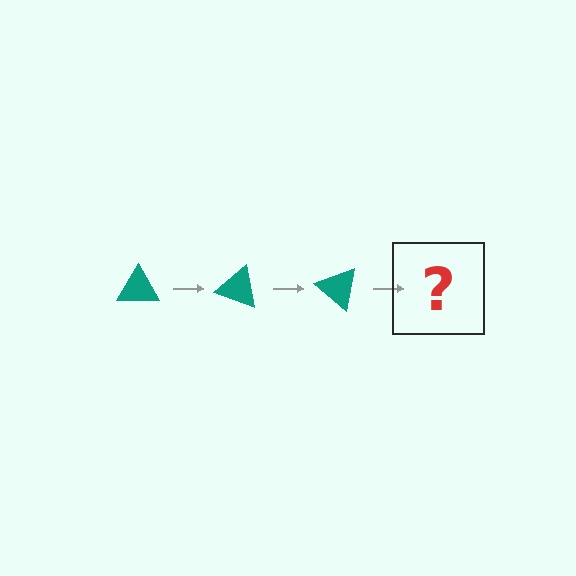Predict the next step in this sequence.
The next step is a teal triangle rotated 60 degrees.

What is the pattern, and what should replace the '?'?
The pattern is that the triangle rotates 20 degrees each step. The '?' should be a teal triangle rotated 60 degrees.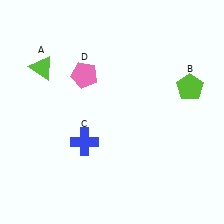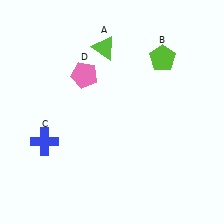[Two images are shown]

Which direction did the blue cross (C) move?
The blue cross (C) moved left.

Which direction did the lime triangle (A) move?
The lime triangle (A) moved right.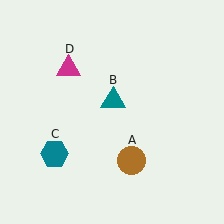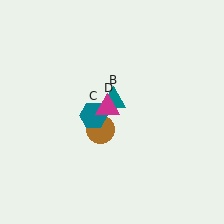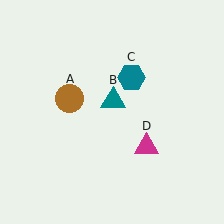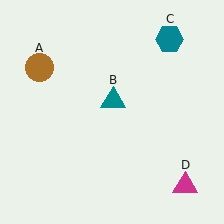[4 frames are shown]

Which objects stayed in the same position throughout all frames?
Teal triangle (object B) remained stationary.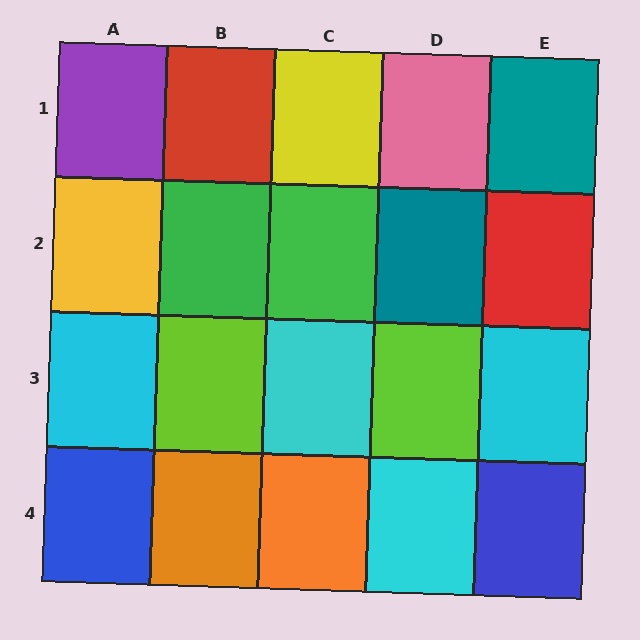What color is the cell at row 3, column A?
Cyan.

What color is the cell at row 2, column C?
Green.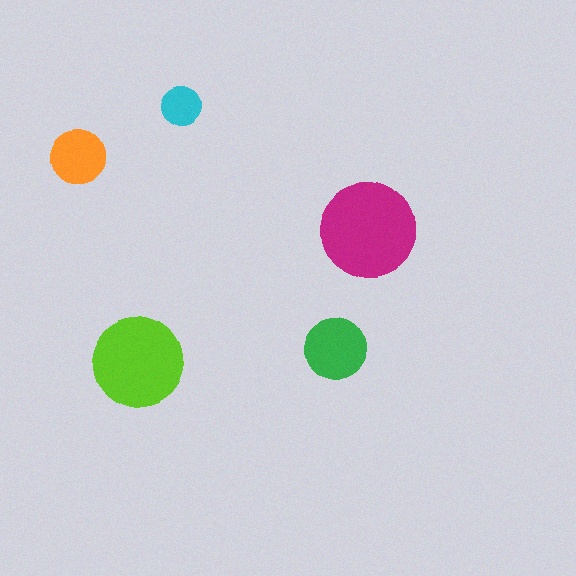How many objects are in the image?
There are 5 objects in the image.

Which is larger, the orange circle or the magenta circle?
The magenta one.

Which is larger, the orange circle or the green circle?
The green one.